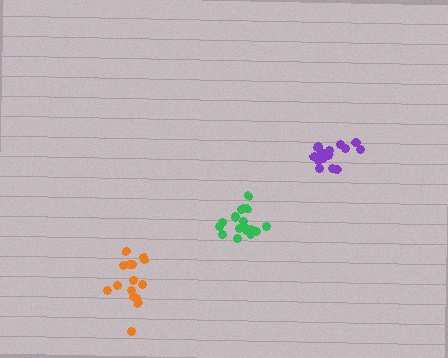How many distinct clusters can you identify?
There are 3 distinct clusters.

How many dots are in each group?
Group 1: 18 dots, Group 2: 15 dots, Group 3: 15 dots (48 total).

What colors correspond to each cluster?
The clusters are colored: green, purple, orange.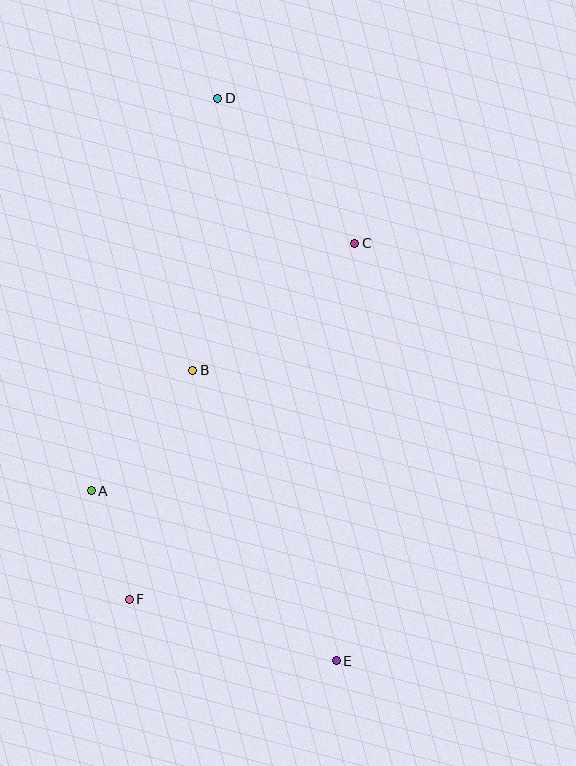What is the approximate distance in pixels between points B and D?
The distance between B and D is approximately 273 pixels.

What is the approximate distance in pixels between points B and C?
The distance between B and C is approximately 206 pixels.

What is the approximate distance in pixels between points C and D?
The distance between C and D is approximately 199 pixels.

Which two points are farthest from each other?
Points D and E are farthest from each other.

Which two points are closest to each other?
Points A and F are closest to each other.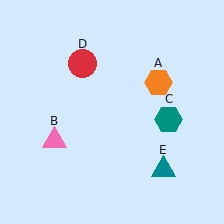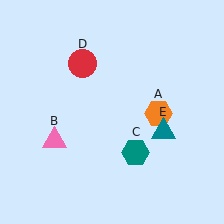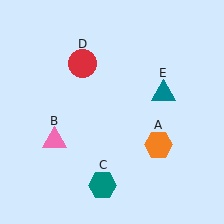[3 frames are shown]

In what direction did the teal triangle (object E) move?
The teal triangle (object E) moved up.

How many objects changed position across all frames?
3 objects changed position: orange hexagon (object A), teal hexagon (object C), teal triangle (object E).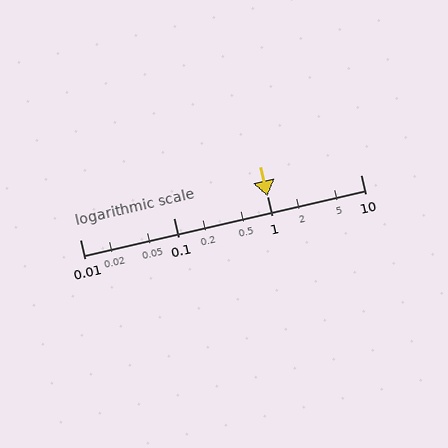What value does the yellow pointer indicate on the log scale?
The pointer indicates approximately 1.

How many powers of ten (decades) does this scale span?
The scale spans 3 decades, from 0.01 to 10.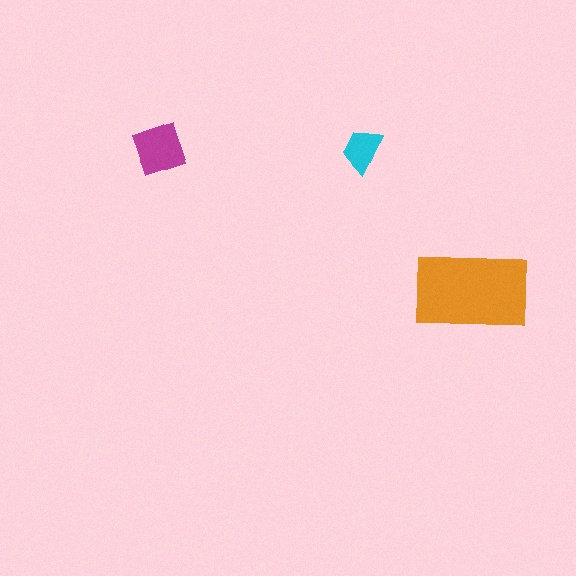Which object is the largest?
The orange rectangle.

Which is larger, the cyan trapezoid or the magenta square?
The magenta square.